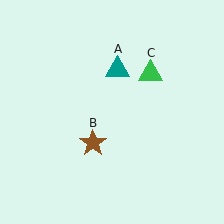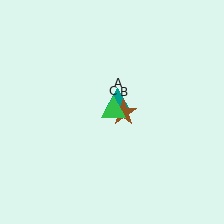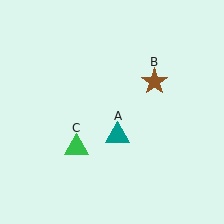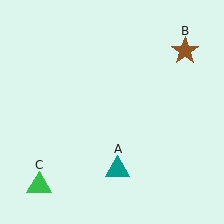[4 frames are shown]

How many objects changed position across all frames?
3 objects changed position: teal triangle (object A), brown star (object B), green triangle (object C).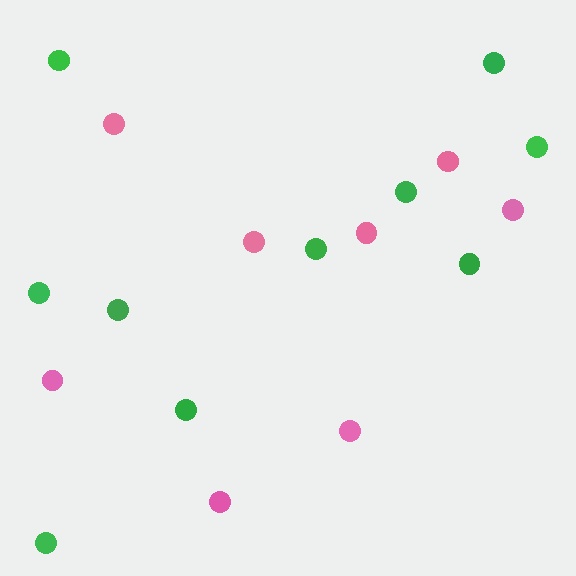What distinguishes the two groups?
There are 2 groups: one group of green circles (10) and one group of pink circles (8).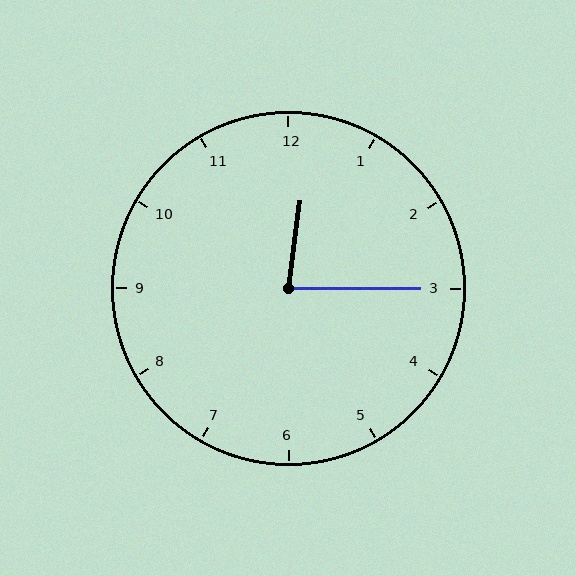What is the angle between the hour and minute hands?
Approximately 82 degrees.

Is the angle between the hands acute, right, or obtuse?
It is acute.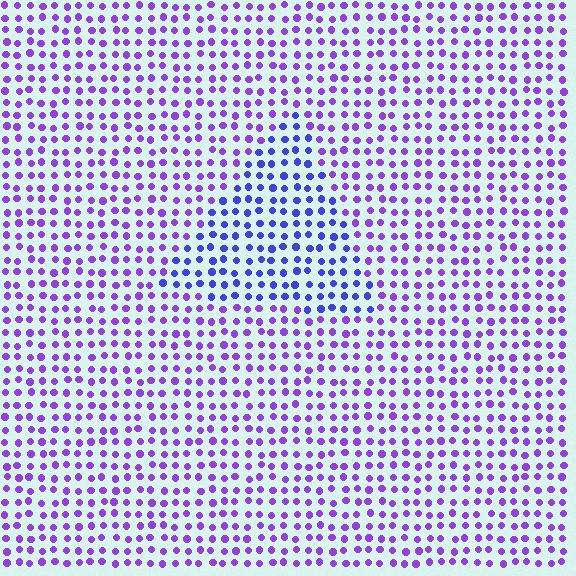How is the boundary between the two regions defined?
The boundary is defined purely by a slight shift in hue (about 33 degrees). Spacing, size, and orientation are identical on both sides.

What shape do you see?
I see a triangle.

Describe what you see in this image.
The image is filled with small purple elements in a uniform arrangement. A triangle-shaped region is visible where the elements are tinted to a slightly different hue, forming a subtle color boundary.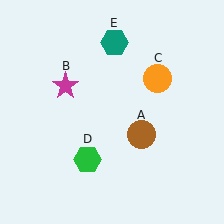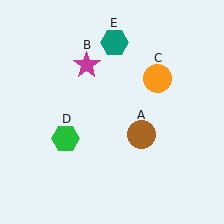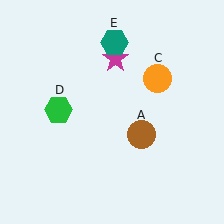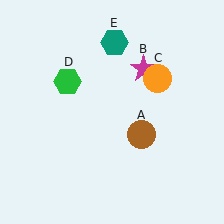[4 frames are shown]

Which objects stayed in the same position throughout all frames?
Brown circle (object A) and orange circle (object C) and teal hexagon (object E) remained stationary.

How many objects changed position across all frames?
2 objects changed position: magenta star (object B), green hexagon (object D).